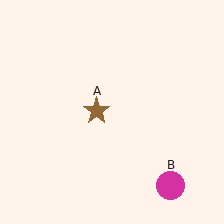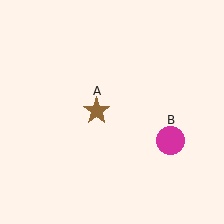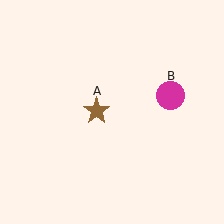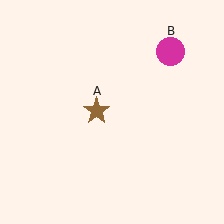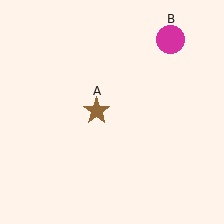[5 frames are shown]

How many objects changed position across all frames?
1 object changed position: magenta circle (object B).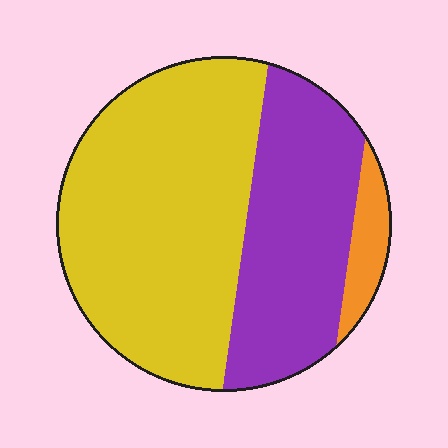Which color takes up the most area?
Yellow, at roughly 60%.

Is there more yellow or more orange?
Yellow.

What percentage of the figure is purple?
Purple covers about 35% of the figure.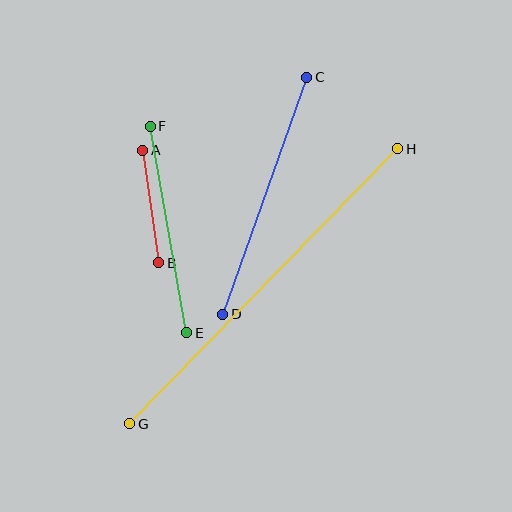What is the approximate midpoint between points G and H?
The midpoint is at approximately (264, 286) pixels.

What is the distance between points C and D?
The distance is approximately 251 pixels.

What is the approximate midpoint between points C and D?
The midpoint is at approximately (265, 196) pixels.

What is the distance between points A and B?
The distance is approximately 113 pixels.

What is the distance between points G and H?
The distance is approximately 384 pixels.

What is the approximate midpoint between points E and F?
The midpoint is at approximately (169, 229) pixels.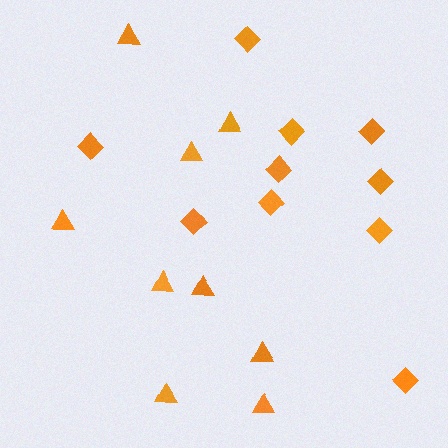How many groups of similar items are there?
There are 2 groups: one group of diamonds (10) and one group of triangles (9).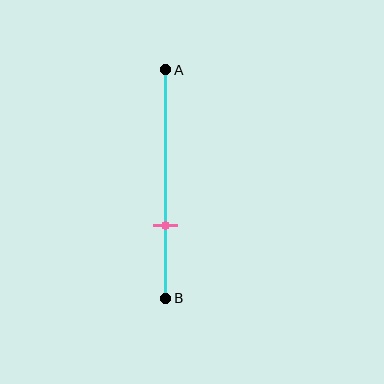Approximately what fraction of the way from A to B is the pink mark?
The pink mark is approximately 70% of the way from A to B.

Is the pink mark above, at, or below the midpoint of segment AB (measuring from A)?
The pink mark is below the midpoint of segment AB.